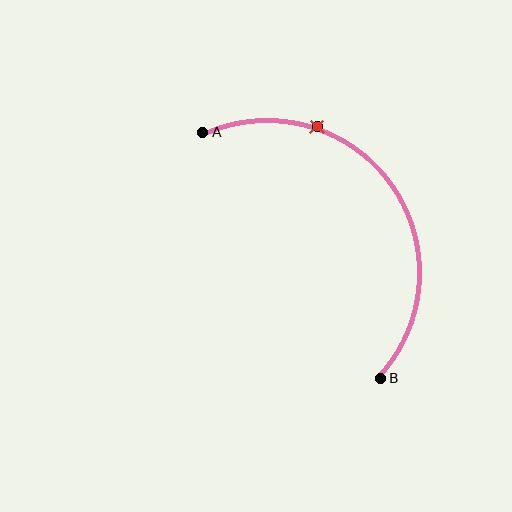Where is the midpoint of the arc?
The arc midpoint is the point on the curve farthest from the straight line joining A and B. It sits above and to the right of that line.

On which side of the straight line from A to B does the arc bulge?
The arc bulges above and to the right of the straight line connecting A and B.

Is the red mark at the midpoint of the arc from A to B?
No. The red mark lies on the arc but is closer to endpoint A. The arc midpoint would be at the point on the curve equidistant along the arc from both A and B.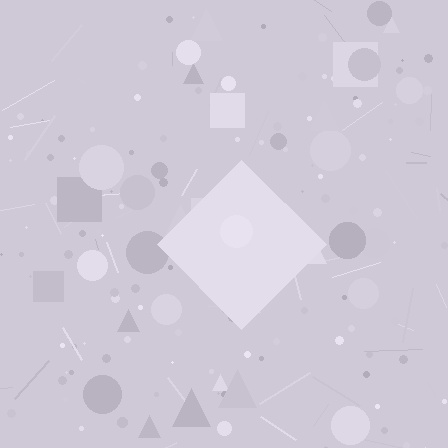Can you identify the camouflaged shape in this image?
The camouflaged shape is a diamond.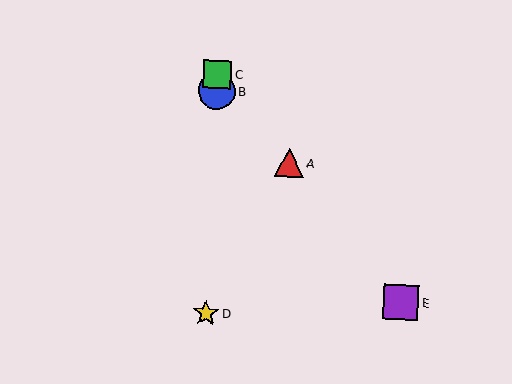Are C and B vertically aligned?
Yes, both are at x≈218.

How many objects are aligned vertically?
3 objects (B, C, D) are aligned vertically.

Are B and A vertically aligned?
No, B is at x≈217 and A is at x≈289.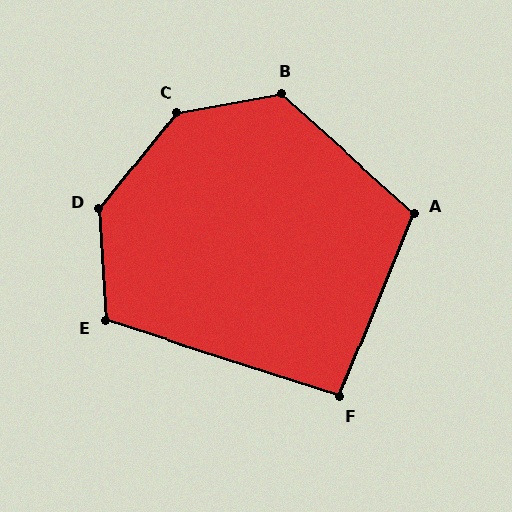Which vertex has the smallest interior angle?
F, at approximately 94 degrees.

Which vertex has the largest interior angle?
C, at approximately 139 degrees.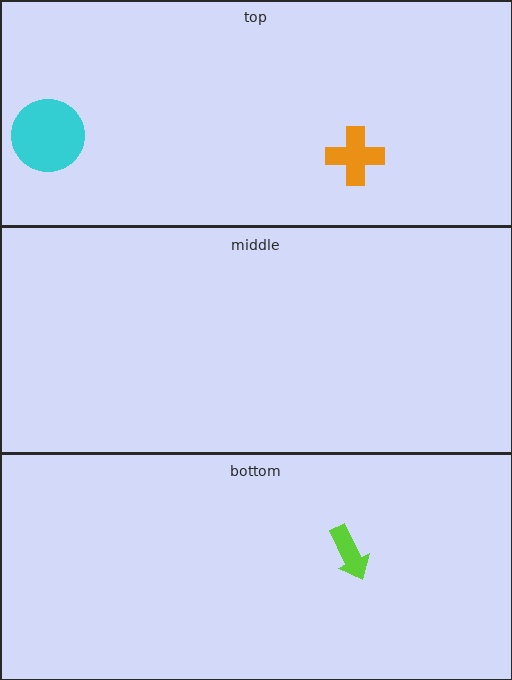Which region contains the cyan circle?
The top region.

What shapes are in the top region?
The orange cross, the cyan circle.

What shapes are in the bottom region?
The lime arrow.